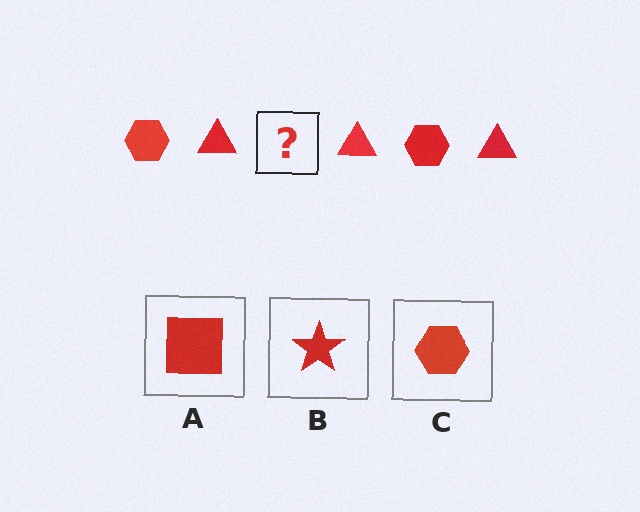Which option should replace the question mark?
Option C.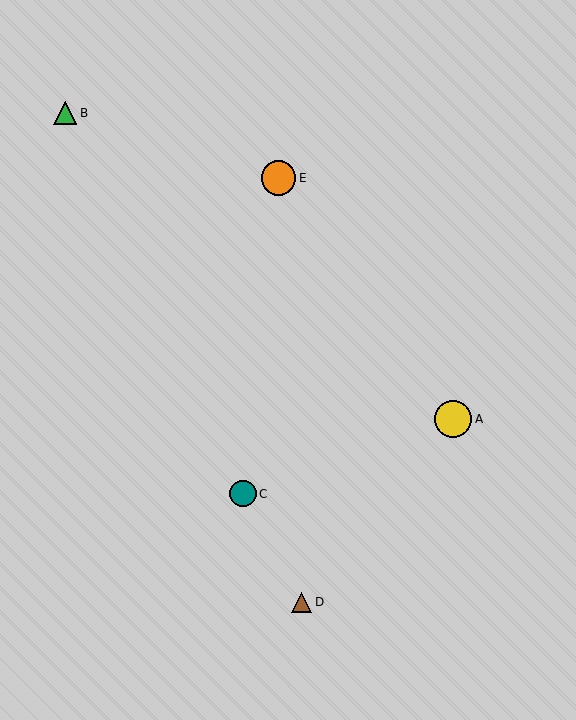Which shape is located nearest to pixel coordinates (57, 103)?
The green triangle (labeled B) at (65, 113) is nearest to that location.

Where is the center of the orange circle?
The center of the orange circle is at (279, 178).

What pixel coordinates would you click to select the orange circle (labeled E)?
Click at (279, 178) to select the orange circle E.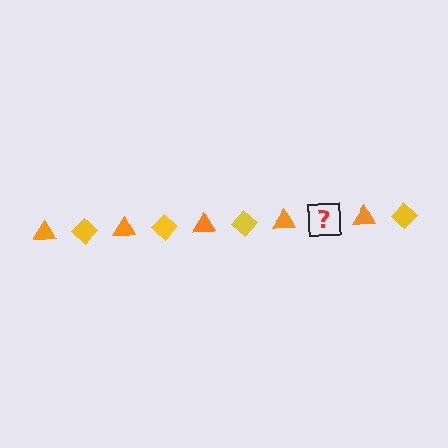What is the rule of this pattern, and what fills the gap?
The rule is that the pattern alternates between orange triangle and yellow diamond. The gap should be filled with a yellow diamond.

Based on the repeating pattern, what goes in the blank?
The blank should be a yellow diamond.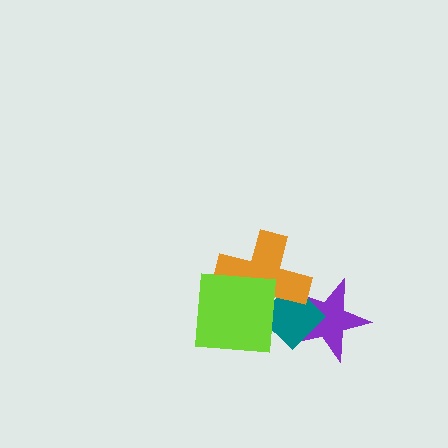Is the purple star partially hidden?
Yes, it is partially covered by another shape.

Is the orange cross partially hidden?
Yes, it is partially covered by another shape.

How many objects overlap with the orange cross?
3 objects overlap with the orange cross.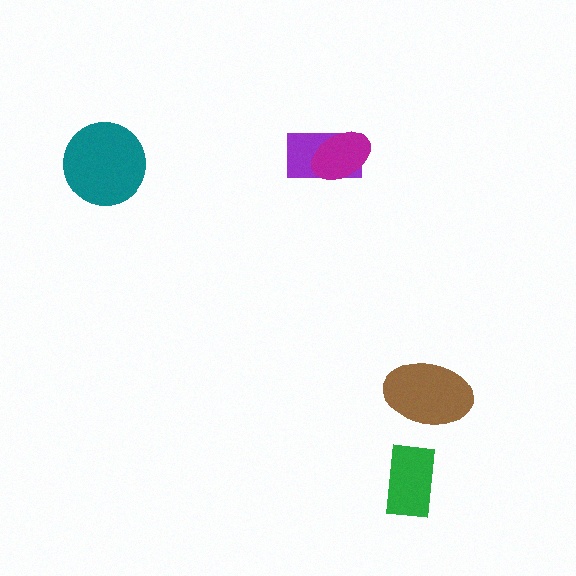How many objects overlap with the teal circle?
0 objects overlap with the teal circle.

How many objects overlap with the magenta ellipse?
1 object overlaps with the magenta ellipse.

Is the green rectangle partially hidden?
No, no other shape covers it.